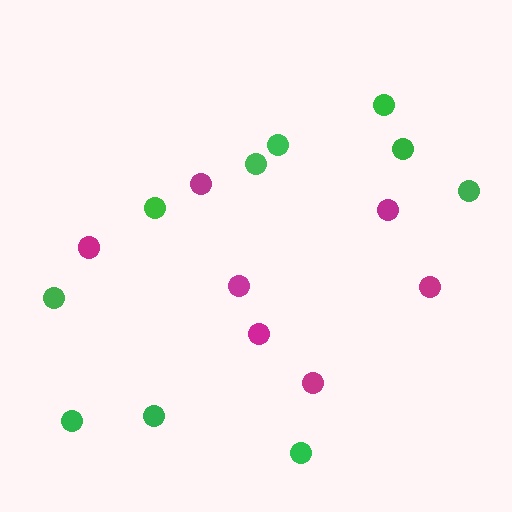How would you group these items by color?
There are 2 groups: one group of magenta circles (7) and one group of green circles (10).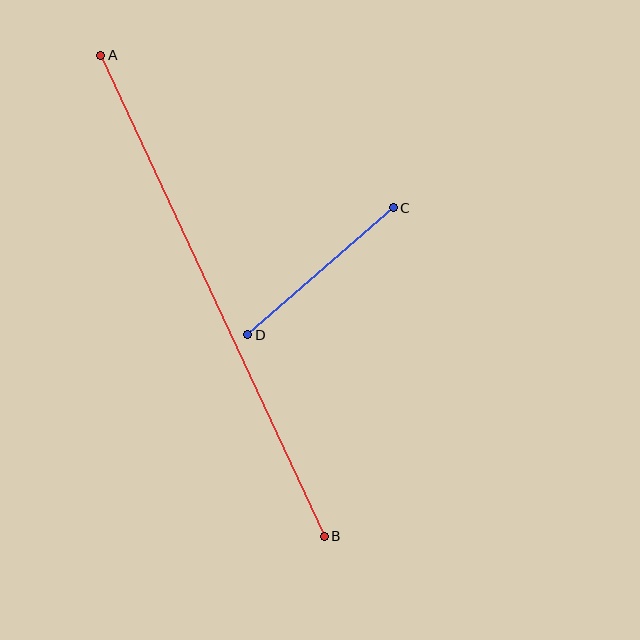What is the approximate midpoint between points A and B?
The midpoint is at approximately (213, 296) pixels.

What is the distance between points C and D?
The distance is approximately 193 pixels.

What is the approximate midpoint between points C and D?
The midpoint is at approximately (320, 271) pixels.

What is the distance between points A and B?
The distance is approximately 531 pixels.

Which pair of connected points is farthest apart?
Points A and B are farthest apart.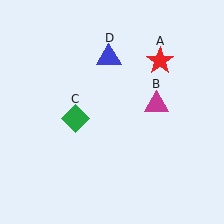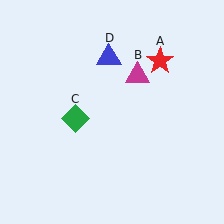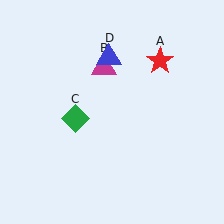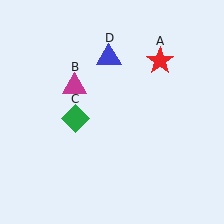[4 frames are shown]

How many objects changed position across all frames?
1 object changed position: magenta triangle (object B).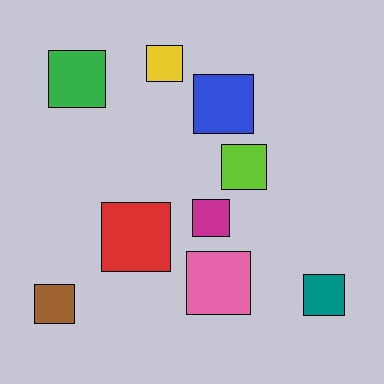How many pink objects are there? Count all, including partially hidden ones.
There is 1 pink object.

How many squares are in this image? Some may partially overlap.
There are 9 squares.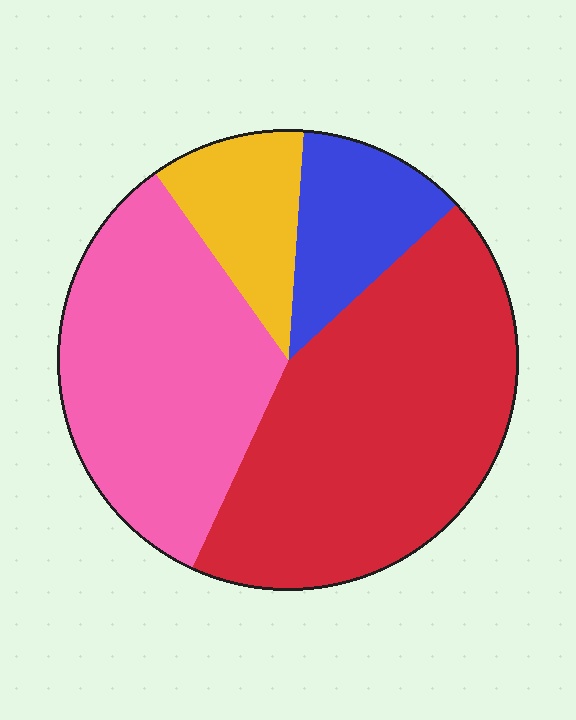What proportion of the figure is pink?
Pink covers 33% of the figure.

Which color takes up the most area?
Red, at roughly 45%.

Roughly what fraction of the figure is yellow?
Yellow takes up about one tenth (1/10) of the figure.